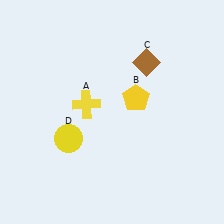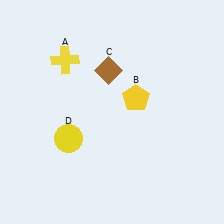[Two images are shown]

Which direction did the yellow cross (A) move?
The yellow cross (A) moved up.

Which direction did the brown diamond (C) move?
The brown diamond (C) moved left.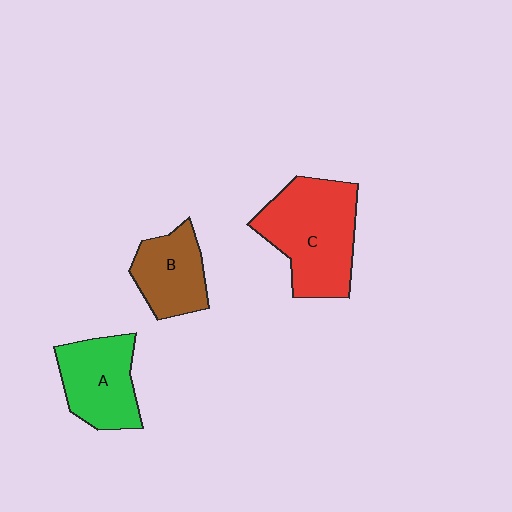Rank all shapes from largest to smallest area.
From largest to smallest: C (red), A (green), B (brown).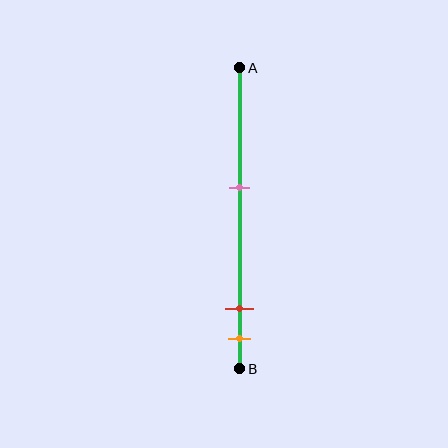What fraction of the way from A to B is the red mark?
The red mark is approximately 80% (0.8) of the way from A to B.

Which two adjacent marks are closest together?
The red and orange marks are the closest adjacent pair.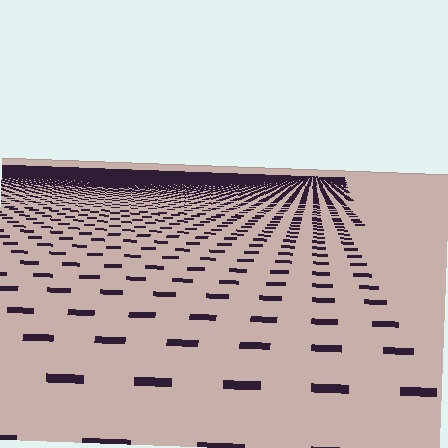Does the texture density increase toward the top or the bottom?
Density increases toward the top.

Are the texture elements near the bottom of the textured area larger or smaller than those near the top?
Larger. Near the bottom, elements are closer to the viewer and appear at a bigger on-screen size.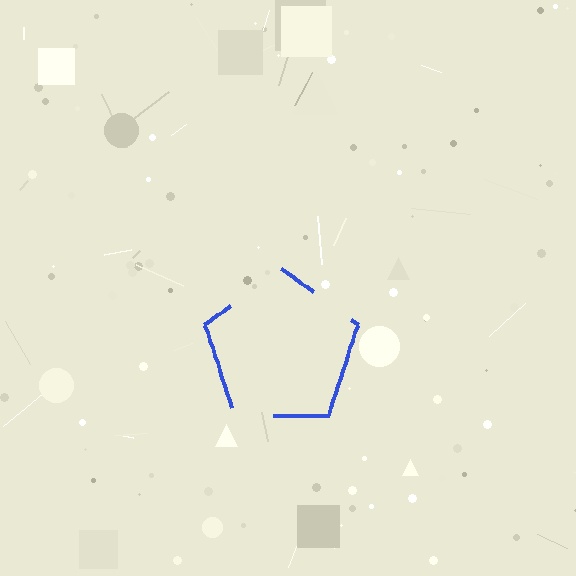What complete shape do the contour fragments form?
The contour fragments form a pentagon.